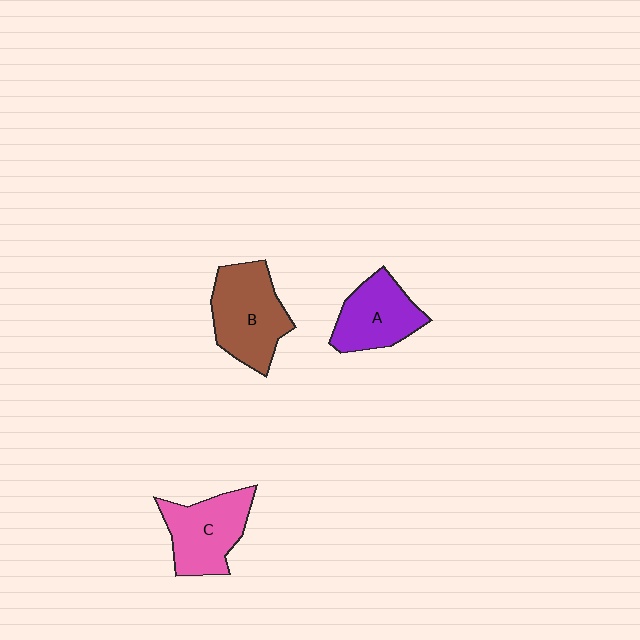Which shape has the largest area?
Shape B (brown).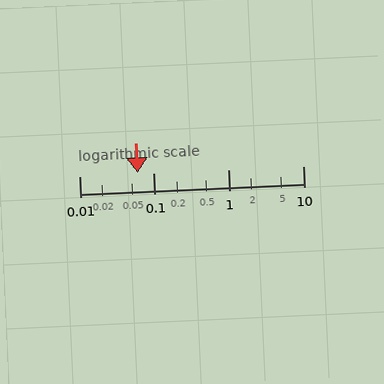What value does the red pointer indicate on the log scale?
The pointer indicates approximately 0.06.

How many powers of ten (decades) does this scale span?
The scale spans 3 decades, from 0.01 to 10.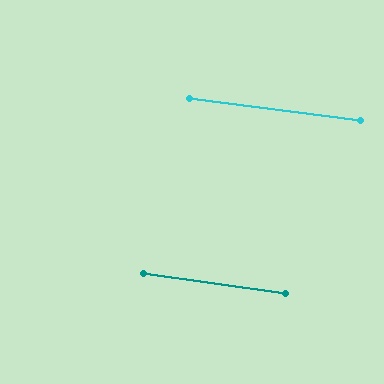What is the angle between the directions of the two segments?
Approximately 1 degree.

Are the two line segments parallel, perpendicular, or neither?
Parallel — their directions differ by only 0.7°.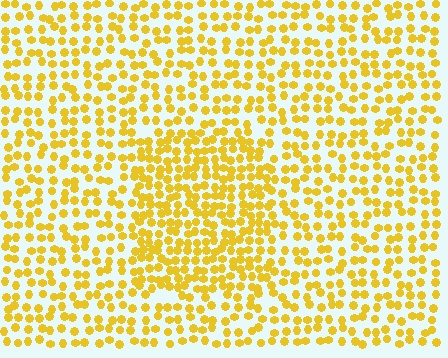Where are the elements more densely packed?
The elements are more densely packed inside the rectangle boundary.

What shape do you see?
I see a rectangle.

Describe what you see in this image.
The image contains small yellow elements arranged at two different densities. A rectangle-shaped region is visible where the elements are more densely packed than the surrounding area.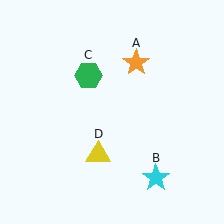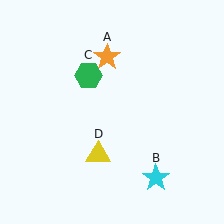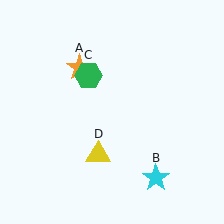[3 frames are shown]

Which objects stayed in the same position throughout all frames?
Cyan star (object B) and green hexagon (object C) and yellow triangle (object D) remained stationary.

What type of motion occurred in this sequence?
The orange star (object A) rotated counterclockwise around the center of the scene.